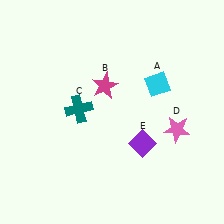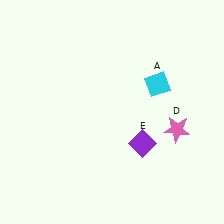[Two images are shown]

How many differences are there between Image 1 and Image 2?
There are 2 differences between the two images.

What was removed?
The teal cross (C), the magenta star (B) were removed in Image 2.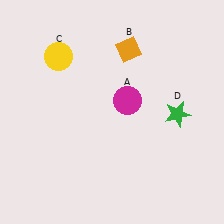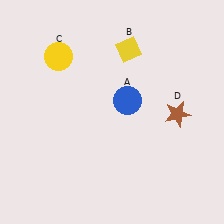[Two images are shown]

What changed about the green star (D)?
In Image 1, D is green. In Image 2, it changed to brown.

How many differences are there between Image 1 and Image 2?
There are 3 differences between the two images.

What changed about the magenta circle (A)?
In Image 1, A is magenta. In Image 2, it changed to blue.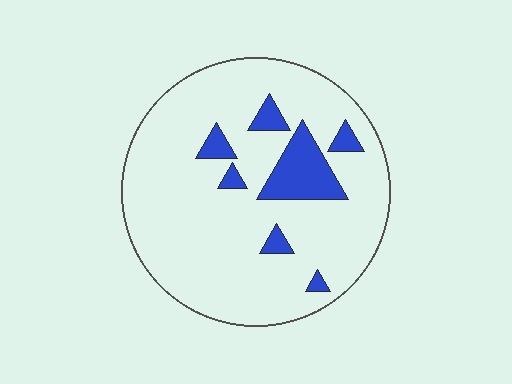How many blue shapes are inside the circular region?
7.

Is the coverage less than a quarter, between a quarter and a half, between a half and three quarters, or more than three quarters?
Less than a quarter.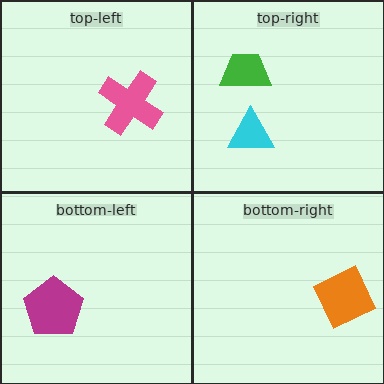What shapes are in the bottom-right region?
The orange square.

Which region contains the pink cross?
The top-left region.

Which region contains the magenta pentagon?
The bottom-left region.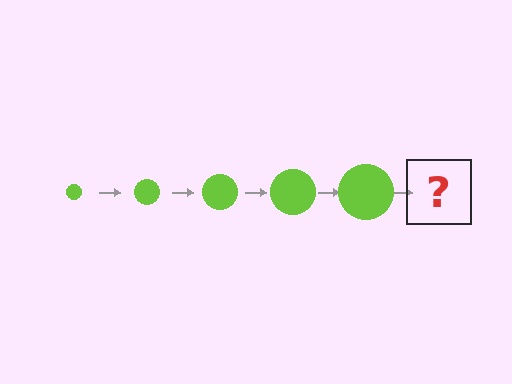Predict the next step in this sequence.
The next step is a lime circle, larger than the previous one.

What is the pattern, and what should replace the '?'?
The pattern is that the circle gets progressively larger each step. The '?' should be a lime circle, larger than the previous one.